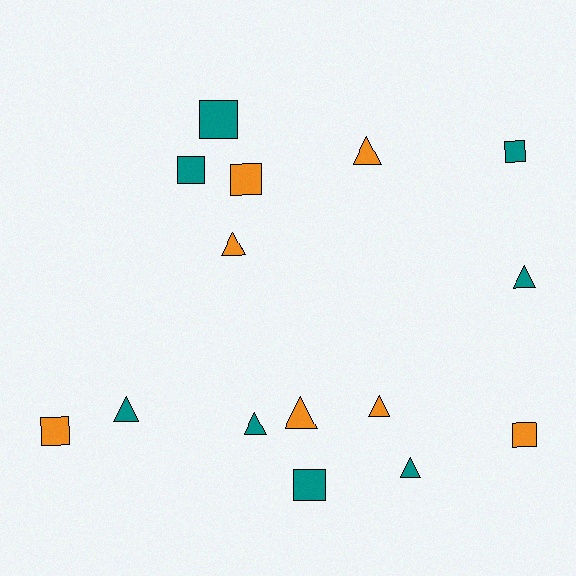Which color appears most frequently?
Teal, with 8 objects.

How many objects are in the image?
There are 15 objects.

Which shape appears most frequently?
Triangle, with 8 objects.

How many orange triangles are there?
There are 4 orange triangles.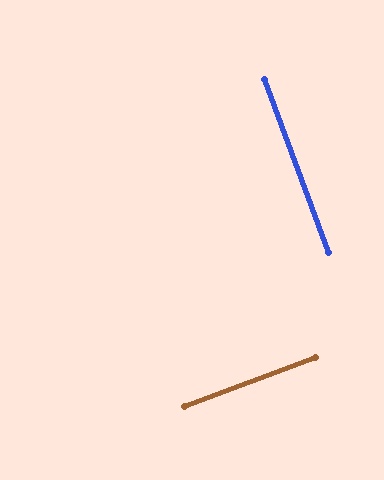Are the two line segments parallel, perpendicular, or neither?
Perpendicular — they meet at approximately 90°.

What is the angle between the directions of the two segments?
Approximately 90 degrees.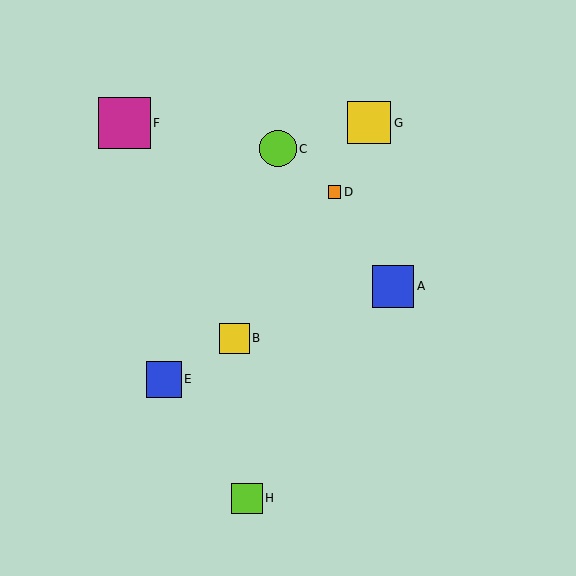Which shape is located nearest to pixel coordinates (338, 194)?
The orange square (labeled D) at (334, 192) is nearest to that location.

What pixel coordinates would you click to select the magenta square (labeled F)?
Click at (124, 123) to select the magenta square F.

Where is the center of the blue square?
The center of the blue square is at (164, 379).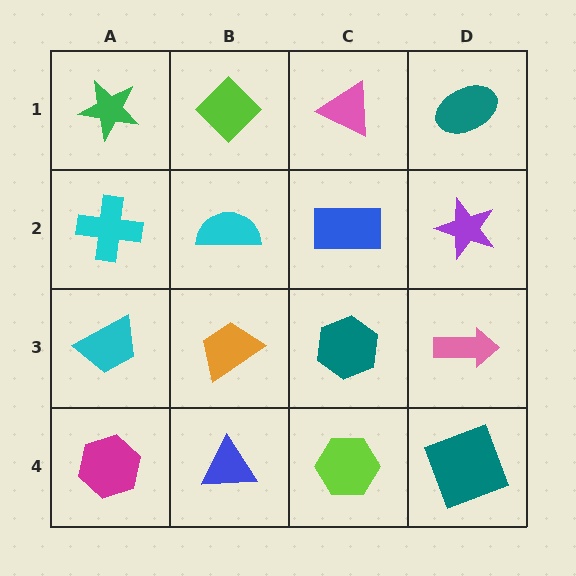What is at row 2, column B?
A cyan semicircle.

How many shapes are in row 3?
4 shapes.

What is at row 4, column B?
A blue triangle.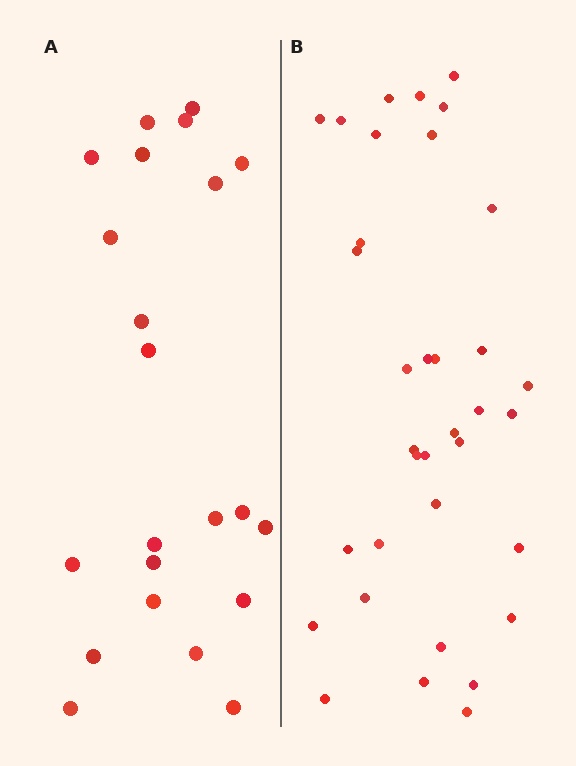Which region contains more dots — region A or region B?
Region B (the right region) has more dots.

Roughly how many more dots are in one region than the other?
Region B has approximately 15 more dots than region A.